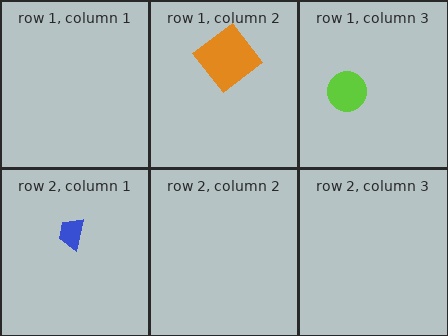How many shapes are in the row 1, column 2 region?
1.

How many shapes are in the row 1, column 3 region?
1.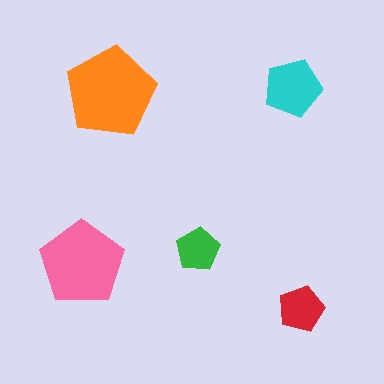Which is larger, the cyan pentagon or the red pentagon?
The cyan one.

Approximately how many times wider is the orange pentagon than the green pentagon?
About 2 times wider.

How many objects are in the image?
There are 5 objects in the image.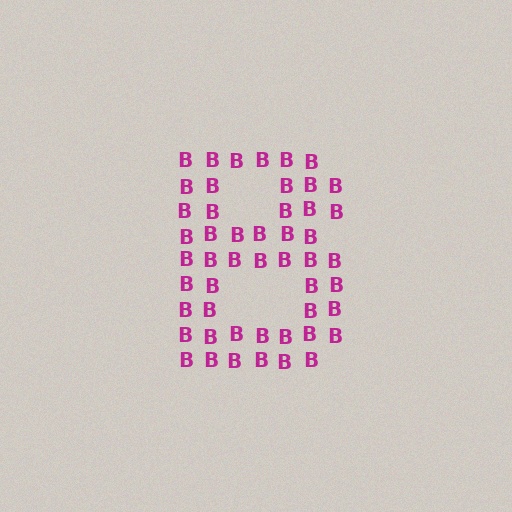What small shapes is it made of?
It is made of small letter B's.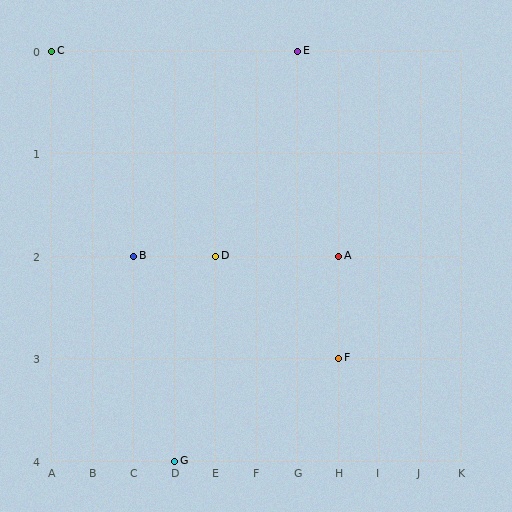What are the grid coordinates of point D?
Point D is at grid coordinates (E, 2).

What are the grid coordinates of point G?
Point G is at grid coordinates (D, 4).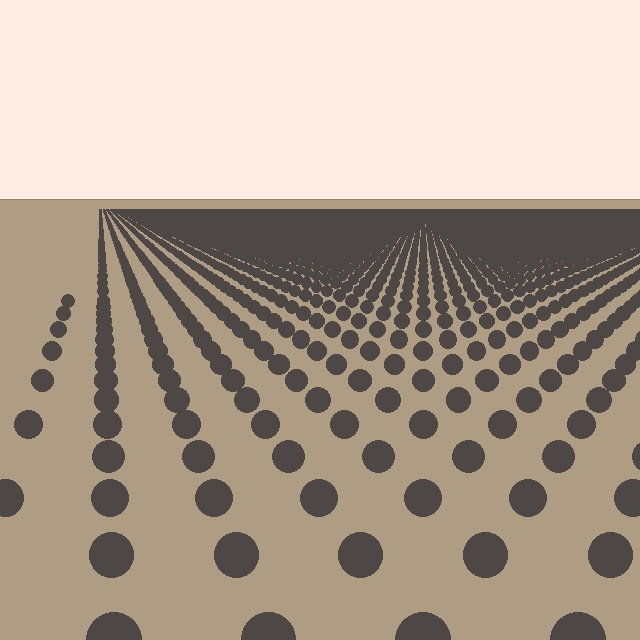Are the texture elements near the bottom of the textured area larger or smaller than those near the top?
Larger. Near the bottom, elements are closer to the viewer and appear at a bigger on-screen size.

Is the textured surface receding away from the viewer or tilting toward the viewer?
The surface is receding away from the viewer. Texture elements get smaller and denser toward the top.